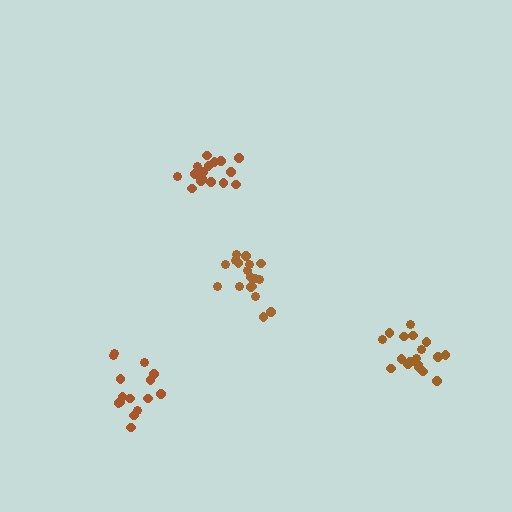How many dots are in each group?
Group 1: 19 dots, Group 2: 15 dots, Group 3: 17 dots, Group 4: 18 dots (69 total).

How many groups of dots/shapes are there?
There are 4 groups.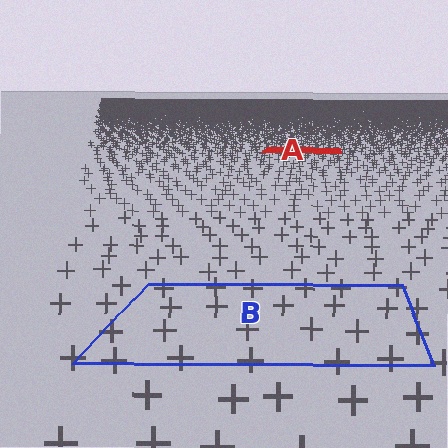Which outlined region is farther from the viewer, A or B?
Region A is farther from the viewer — the texture elements inside it appear smaller and more densely packed.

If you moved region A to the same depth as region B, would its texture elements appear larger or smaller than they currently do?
They would appear larger. At a closer depth, the same texture elements are projected at a bigger on-screen size.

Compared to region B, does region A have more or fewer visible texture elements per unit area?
Region A has more texture elements per unit area — they are packed more densely because it is farther away.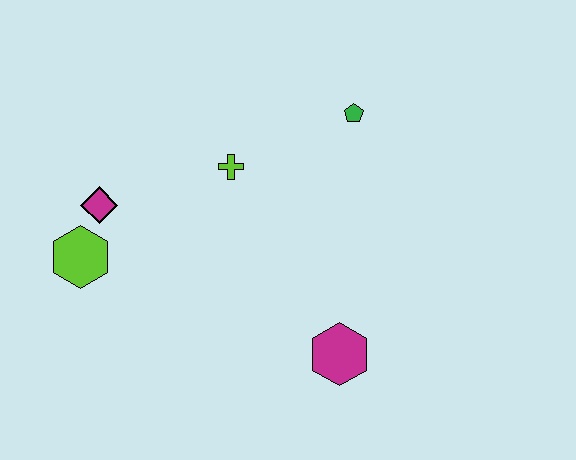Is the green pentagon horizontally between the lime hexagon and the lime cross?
No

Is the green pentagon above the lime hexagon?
Yes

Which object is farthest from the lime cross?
The magenta hexagon is farthest from the lime cross.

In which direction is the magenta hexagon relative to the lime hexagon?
The magenta hexagon is to the right of the lime hexagon.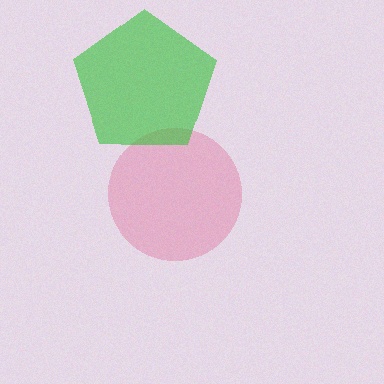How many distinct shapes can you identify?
There are 2 distinct shapes: a pink circle, a green pentagon.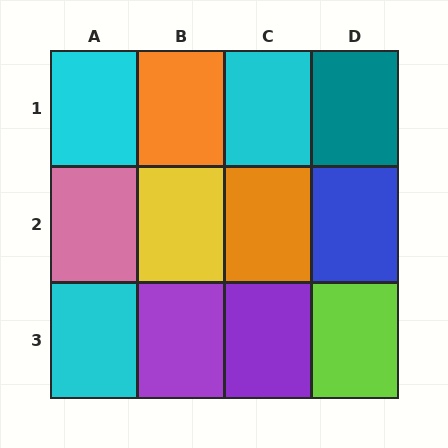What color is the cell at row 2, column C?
Orange.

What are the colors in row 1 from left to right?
Cyan, orange, cyan, teal.